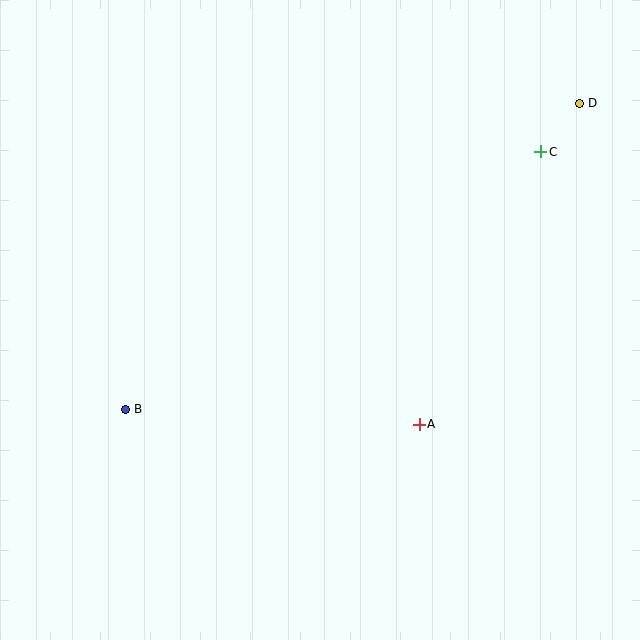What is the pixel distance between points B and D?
The distance between B and D is 548 pixels.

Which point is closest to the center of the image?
Point A at (419, 424) is closest to the center.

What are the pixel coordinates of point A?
Point A is at (419, 424).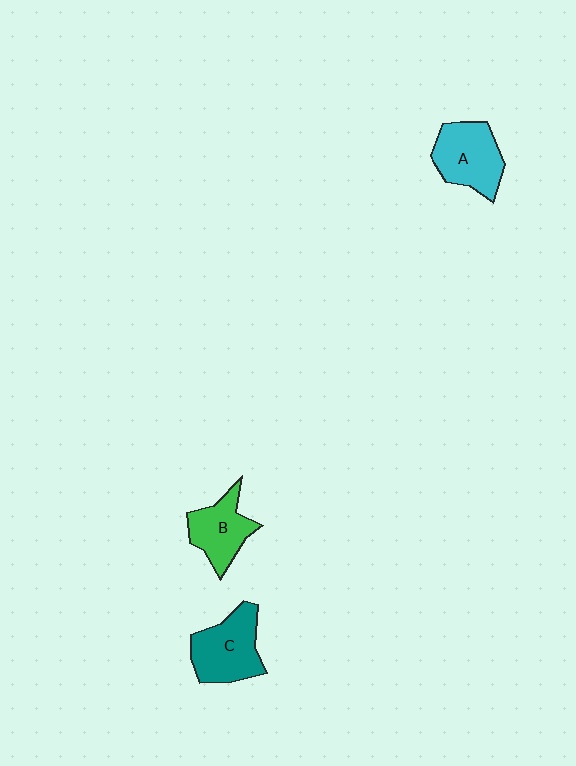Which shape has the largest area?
Shape C (teal).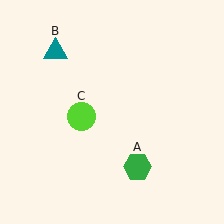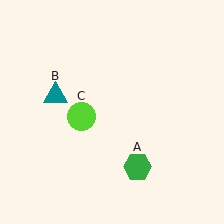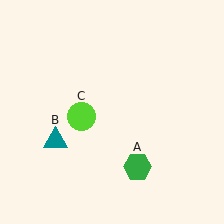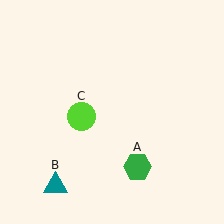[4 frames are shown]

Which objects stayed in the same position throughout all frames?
Green hexagon (object A) and lime circle (object C) remained stationary.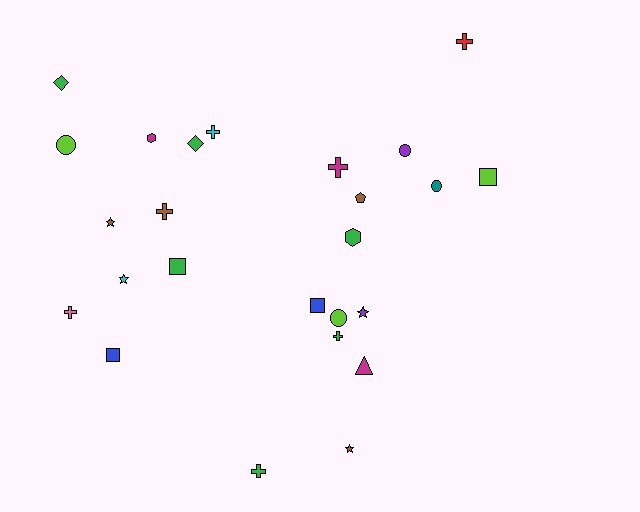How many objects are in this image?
There are 25 objects.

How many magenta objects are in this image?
There are 3 magenta objects.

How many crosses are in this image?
There are 7 crosses.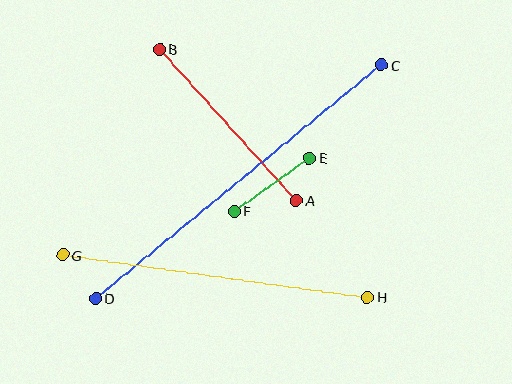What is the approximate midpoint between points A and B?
The midpoint is at approximately (228, 125) pixels.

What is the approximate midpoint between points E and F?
The midpoint is at approximately (272, 184) pixels.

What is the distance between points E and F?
The distance is approximately 92 pixels.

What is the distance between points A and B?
The distance is approximately 204 pixels.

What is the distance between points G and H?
The distance is approximately 308 pixels.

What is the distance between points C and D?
The distance is approximately 369 pixels.